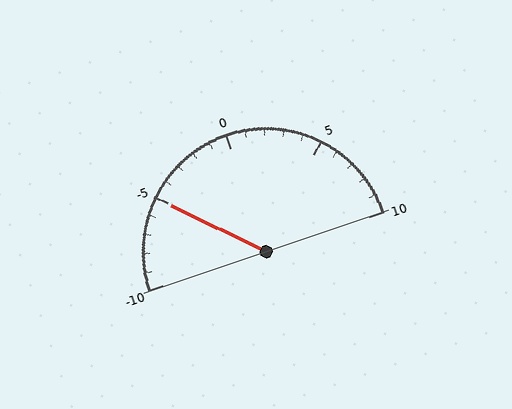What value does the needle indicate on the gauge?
The needle indicates approximately -5.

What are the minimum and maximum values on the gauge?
The gauge ranges from -10 to 10.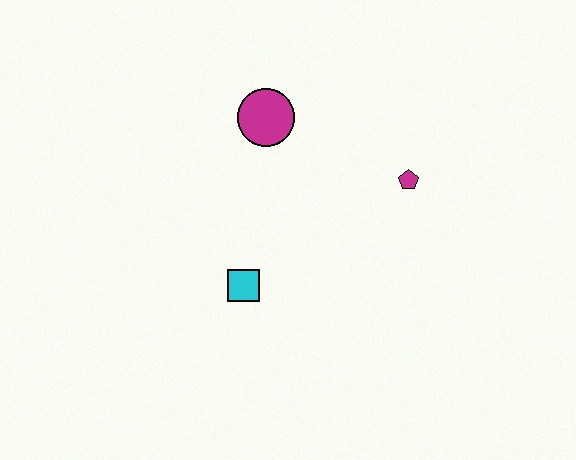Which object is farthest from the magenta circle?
The cyan square is farthest from the magenta circle.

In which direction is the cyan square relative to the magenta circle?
The cyan square is below the magenta circle.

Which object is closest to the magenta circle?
The magenta pentagon is closest to the magenta circle.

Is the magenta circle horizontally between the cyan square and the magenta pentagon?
Yes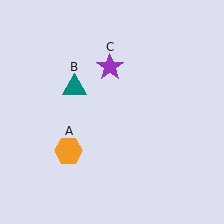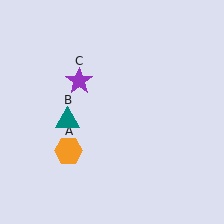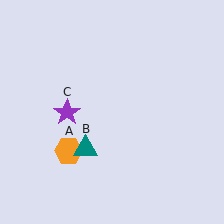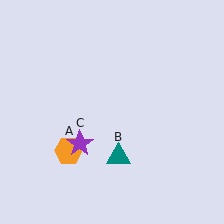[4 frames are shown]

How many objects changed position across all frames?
2 objects changed position: teal triangle (object B), purple star (object C).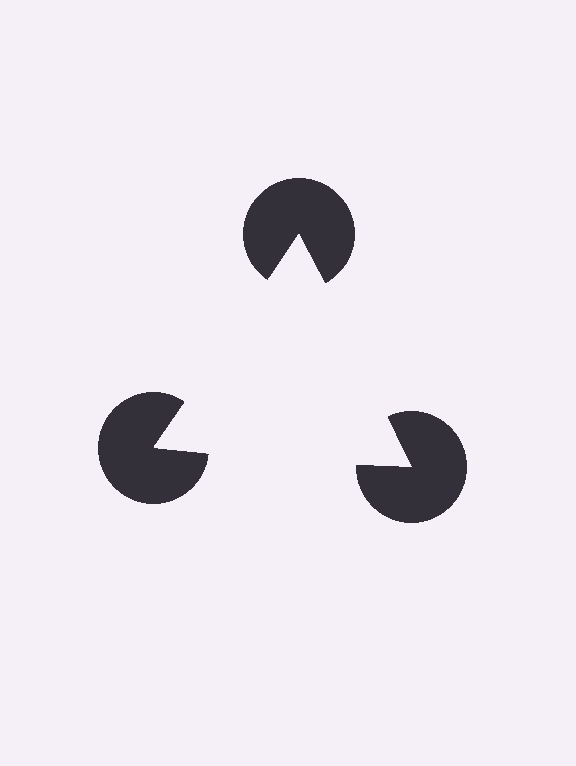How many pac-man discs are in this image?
There are 3 — one at each vertex of the illusory triangle.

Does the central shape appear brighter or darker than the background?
It typically appears slightly brighter than the background, even though no actual brightness change is drawn.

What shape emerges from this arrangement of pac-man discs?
An illusory triangle — its edges are inferred from the aligned wedge cuts in the pac-man discs, not physically drawn.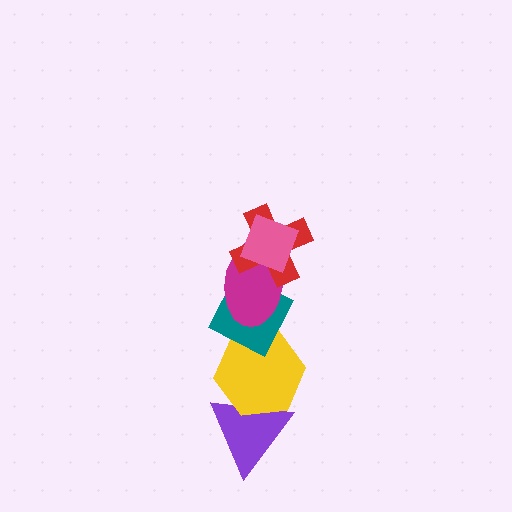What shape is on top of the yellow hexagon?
The teal diamond is on top of the yellow hexagon.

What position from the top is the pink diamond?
The pink diamond is 1st from the top.